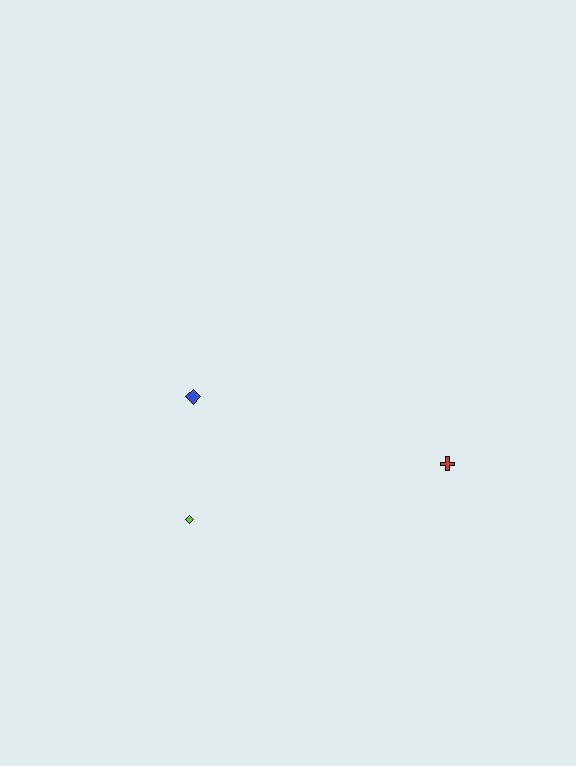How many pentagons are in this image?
There are no pentagons.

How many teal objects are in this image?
There are no teal objects.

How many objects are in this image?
There are 3 objects.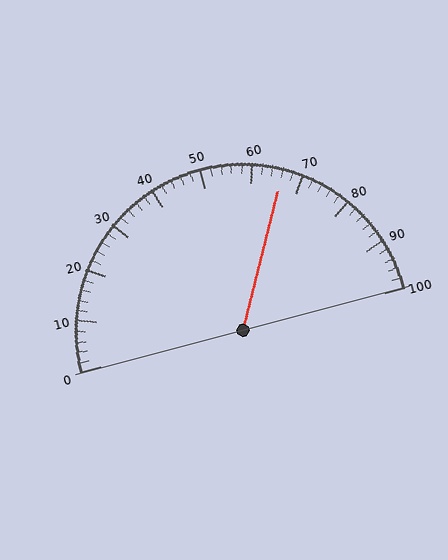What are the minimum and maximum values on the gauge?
The gauge ranges from 0 to 100.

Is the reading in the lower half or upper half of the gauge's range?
The reading is in the upper half of the range (0 to 100).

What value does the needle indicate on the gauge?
The needle indicates approximately 66.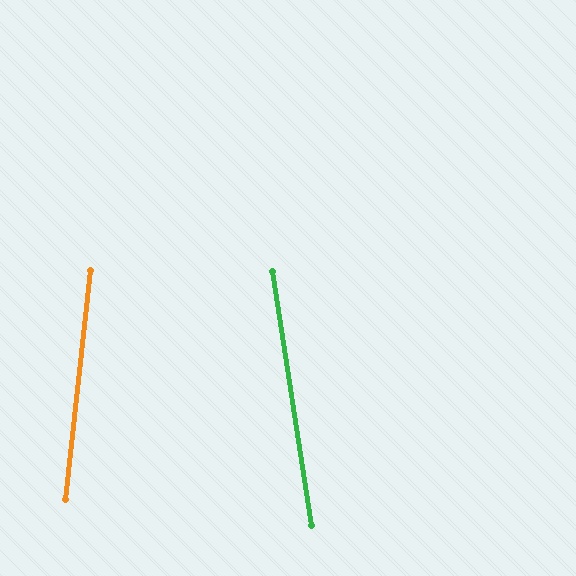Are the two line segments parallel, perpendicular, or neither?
Neither parallel nor perpendicular — they differ by about 15°.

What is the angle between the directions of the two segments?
Approximately 15 degrees.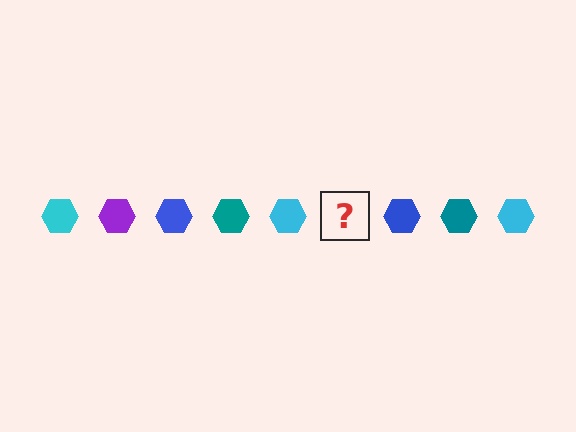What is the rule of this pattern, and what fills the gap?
The rule is that the pattern cycles through cyan, purple, blue, teal hexagons. The gap should be filled with a purple hexagon.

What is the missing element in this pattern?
The missing element is a purple hexagon.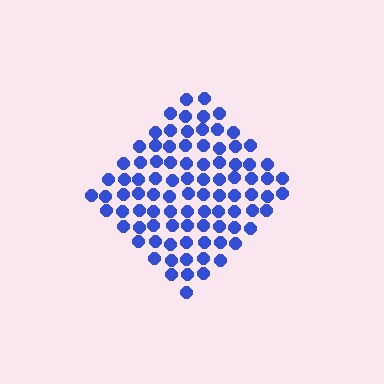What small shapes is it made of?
It is made of small circles.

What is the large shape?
The large shape is a diamond.